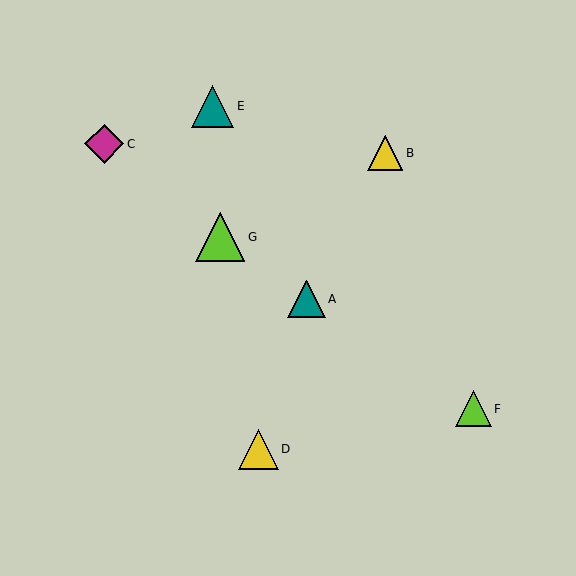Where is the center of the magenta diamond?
The center of the magenta diamond is at (104, 144).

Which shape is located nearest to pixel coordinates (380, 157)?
The yellow triangle (labeled B) at (385, 153) is nearest to that location.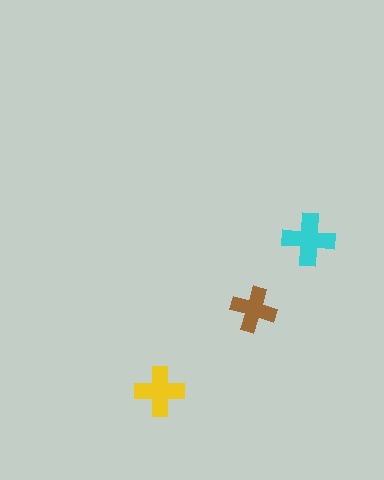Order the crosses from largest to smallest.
the cyan one, the yellow one, the brown one.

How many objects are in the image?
There are 3 objects in the image.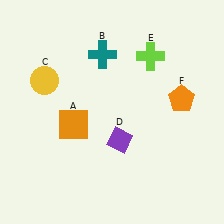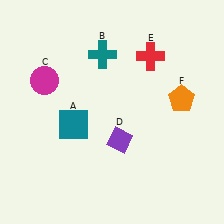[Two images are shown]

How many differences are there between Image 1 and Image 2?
There are 3 differences between the two images.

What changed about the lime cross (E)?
In Image 1, E is lime. In Image 2, it changed to red.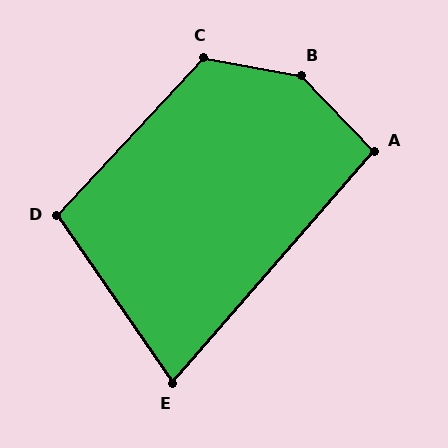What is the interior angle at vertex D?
Approximately 103 degrees (obtuse).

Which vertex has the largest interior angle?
B, at approximately 144 degrees.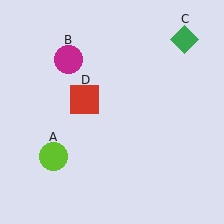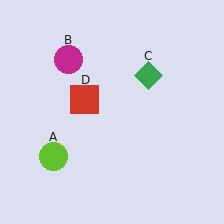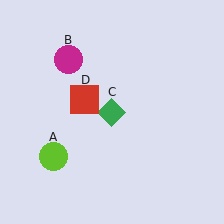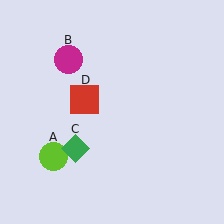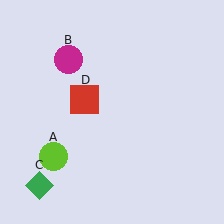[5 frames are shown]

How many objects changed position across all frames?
1 object changed position: green diamond (object C).